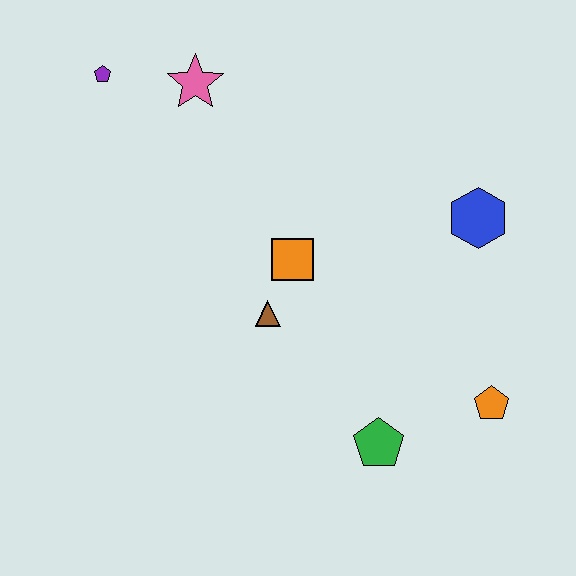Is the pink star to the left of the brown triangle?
Yes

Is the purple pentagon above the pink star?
Yes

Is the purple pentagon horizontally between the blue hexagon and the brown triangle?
No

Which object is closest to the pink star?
The purple pentagon is closest to the pink star.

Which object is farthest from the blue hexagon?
The purple pentagon is farthest from the blue hexagon.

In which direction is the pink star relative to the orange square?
The pink star is above the orange square.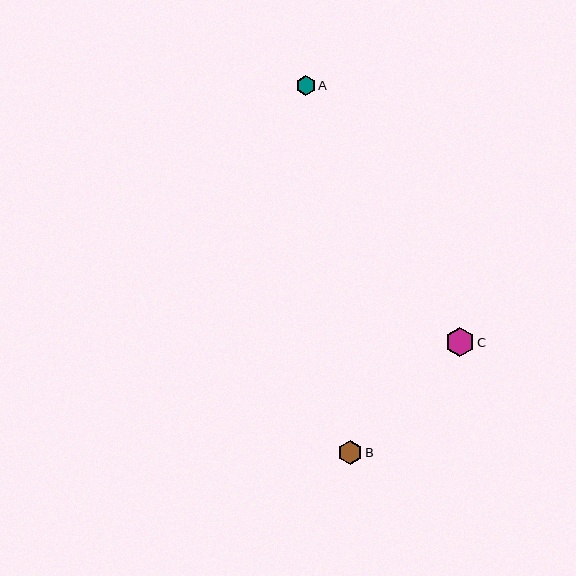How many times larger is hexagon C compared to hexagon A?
Hexagon C is approximately 1.4 times the size of hexagon A.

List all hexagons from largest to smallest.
From largest to smallest: C, B, A.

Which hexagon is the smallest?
Hexagon A is the smallest with a size of approximately 20 pixels.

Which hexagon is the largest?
Hexagon C is the largest with a size of approximately 29 pixels.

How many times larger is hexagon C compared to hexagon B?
Hexagon C is approximately 1.2 times the size of hexagon B.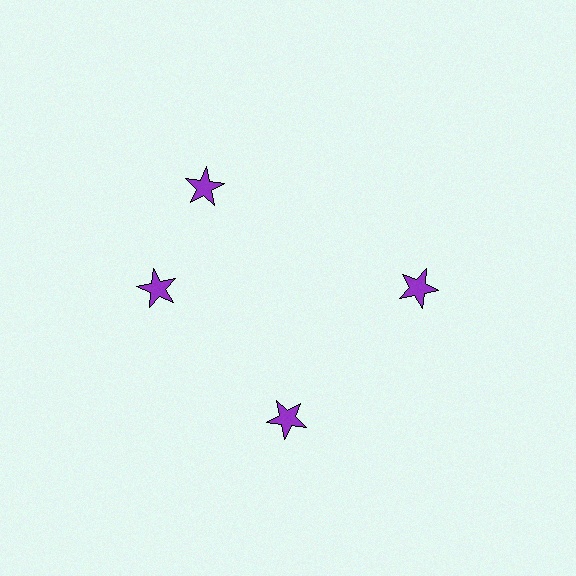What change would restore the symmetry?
The symmetry would be restored by rotating it back into even spacing with its neighbors so that all 4 stars sit at equal angles and equal distance from the center.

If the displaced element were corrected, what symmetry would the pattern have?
It would have 4-fold rotational symmetry — the pattern would map onto itself every 90 degrees.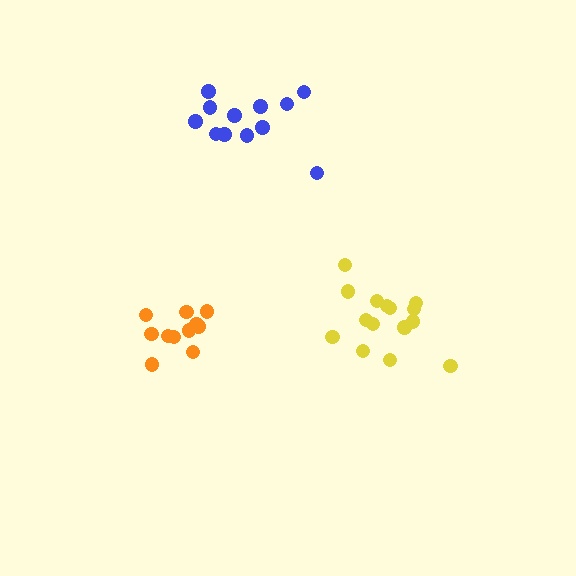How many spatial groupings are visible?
There are 3 spatial groupings.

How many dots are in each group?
Group 1: 12 dots, Group 2: 15 dots, Group 3: 11 dots (38 total).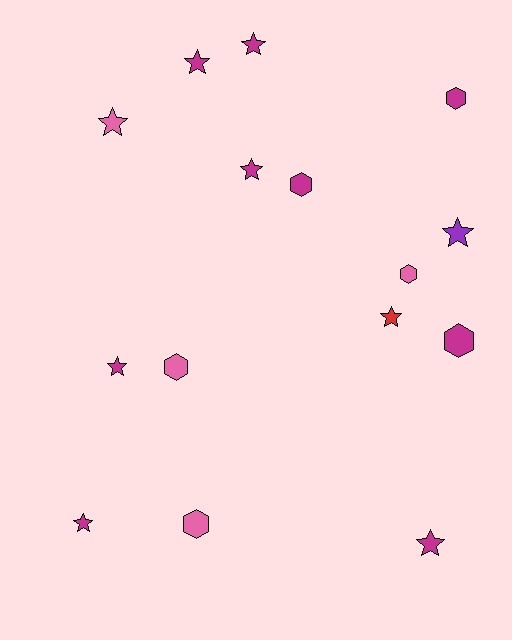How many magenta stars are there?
There are 6 magenta stars.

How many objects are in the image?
There are 15 objects.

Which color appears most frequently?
Magenta, with 9 objects.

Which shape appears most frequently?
Star, with 9 objects.